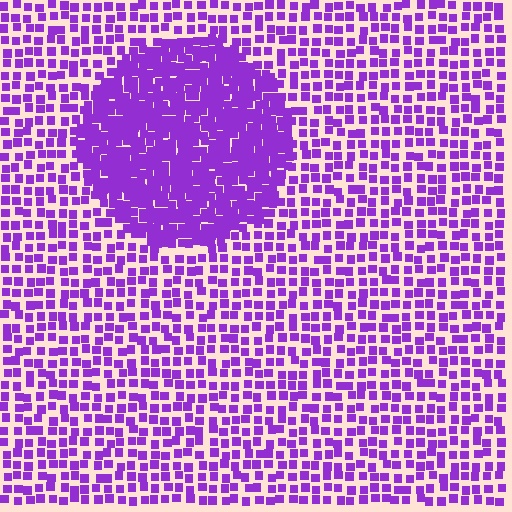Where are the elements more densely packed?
The elements are more densely packed inside the circle boundary.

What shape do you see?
I see a circle.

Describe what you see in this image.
The image contains small purple elements arranged at two different densities. A circle-shaped region is visible where the elements are more densely packed than the surrounding area.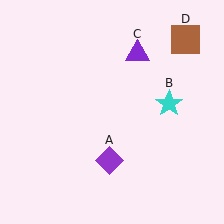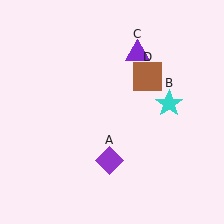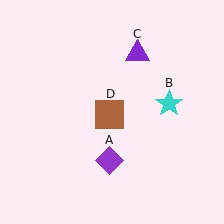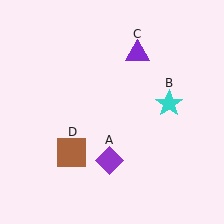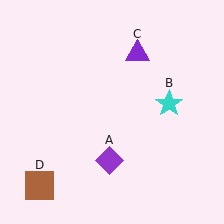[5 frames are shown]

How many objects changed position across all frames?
1 object changed position: brown square (object D).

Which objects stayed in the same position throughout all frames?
Purple diamond (object A) and cyan star (object B) and purple triangle (object C) remained stationary.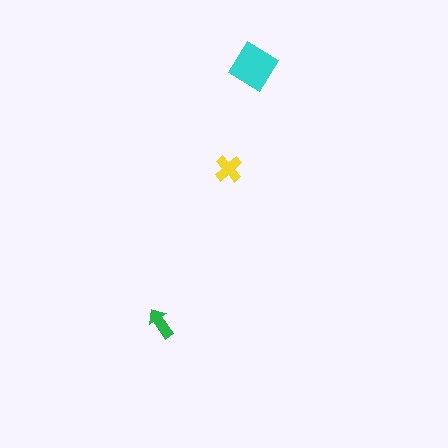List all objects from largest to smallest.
The cyan diamond, the yellow cross, the green arrow.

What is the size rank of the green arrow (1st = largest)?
3rd.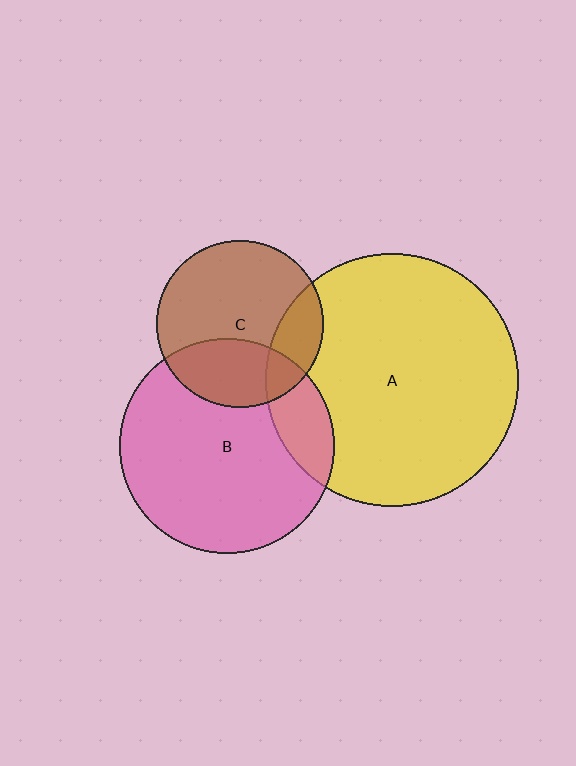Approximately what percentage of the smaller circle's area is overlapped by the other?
Approximately 30%.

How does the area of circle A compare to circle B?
Approximately 1.4 times.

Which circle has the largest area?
Circle A (yellow).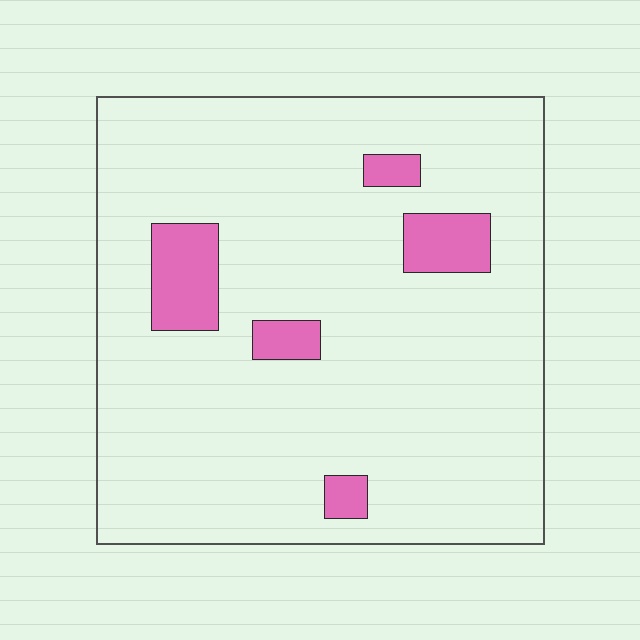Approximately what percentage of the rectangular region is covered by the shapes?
Approximately 10%.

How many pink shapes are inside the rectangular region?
5.